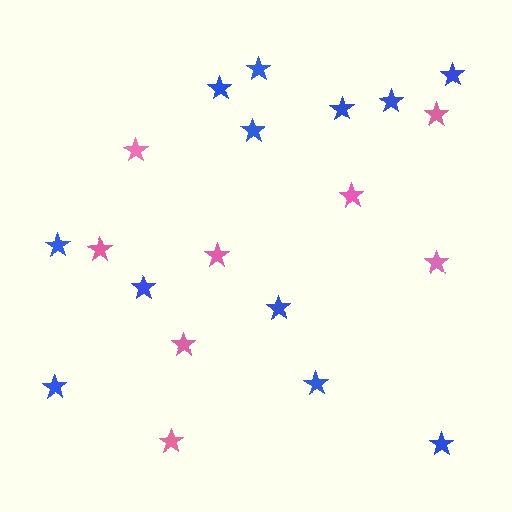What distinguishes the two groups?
There are 2 groups: one group of blue stars (12) and one group of pink stars (8).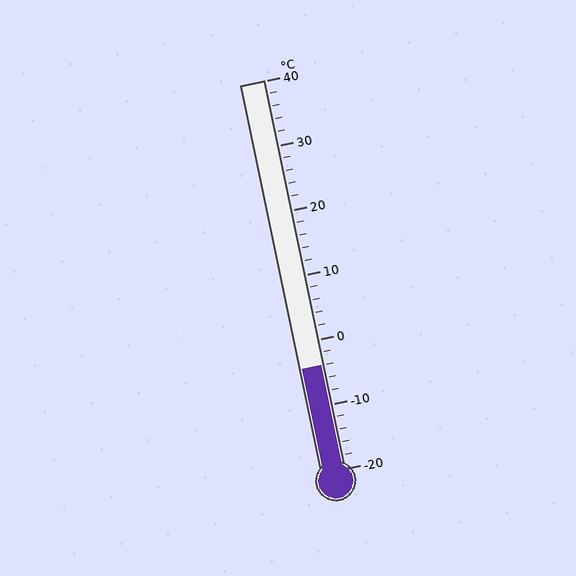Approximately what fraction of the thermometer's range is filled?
The thermometer is filled to approximately 25% of its range.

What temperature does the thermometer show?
The thermometer shows approximately -4°C.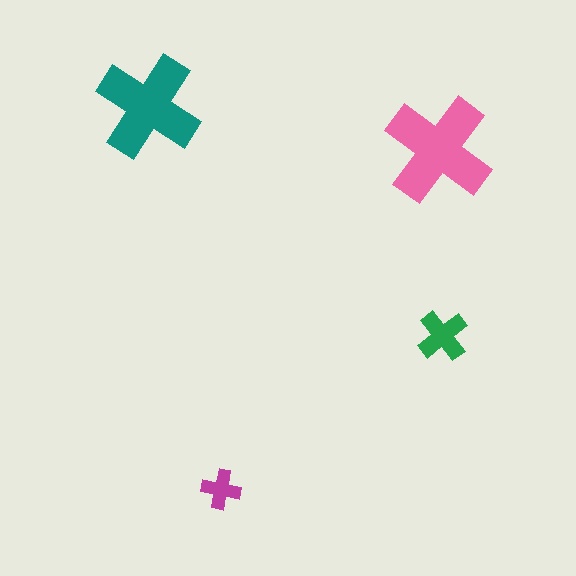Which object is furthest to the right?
The green cross is rightmost.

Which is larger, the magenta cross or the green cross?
The green one.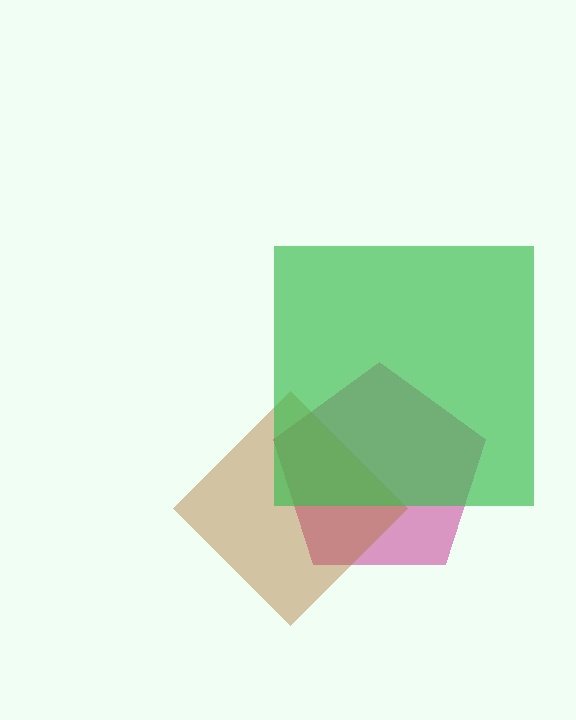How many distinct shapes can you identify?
There are 3 distinct shapes: a magenta pentagon, a brown diamond, a green square.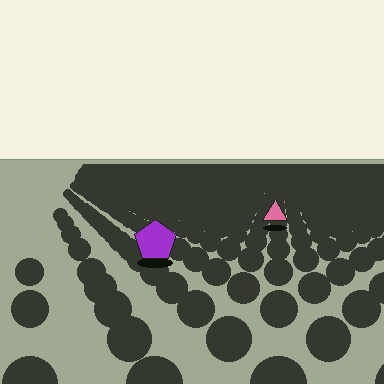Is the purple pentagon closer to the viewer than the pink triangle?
Yes. The purple pentagon is closer — you can tell from the texture gradient: the ground texture is coarser near it.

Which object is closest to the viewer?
The purple pentagon is closest. The texture marks near it are larger and more spread out.